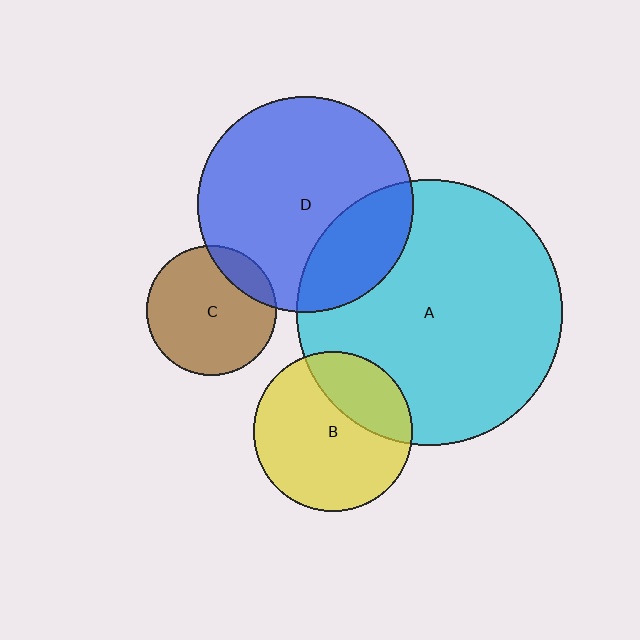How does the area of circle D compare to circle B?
Approximately 1.8 times.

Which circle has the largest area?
Circle A (cyan).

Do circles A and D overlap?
Yes.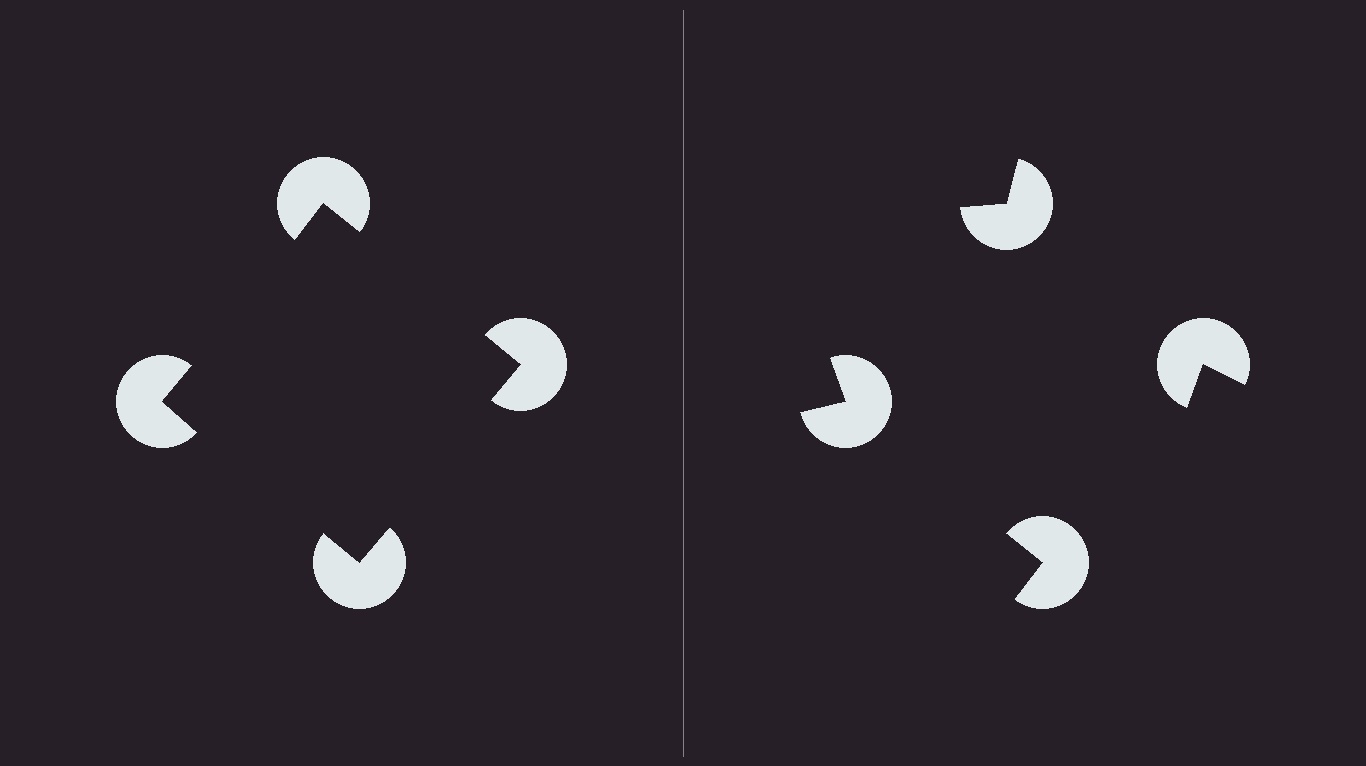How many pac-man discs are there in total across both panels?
8 — 4 on each side.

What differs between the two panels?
The pac-man discs are positioned identically on both sides; only the wedge orientations differ. On the left they align to a square; on the right they are misaligned.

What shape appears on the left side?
An illusory square.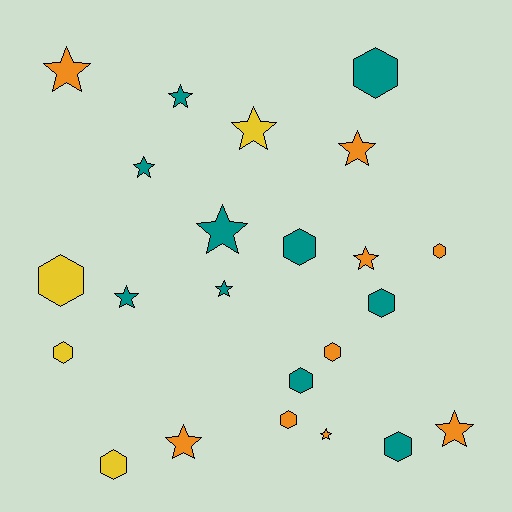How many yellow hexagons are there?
There are 3 yellow hexagons.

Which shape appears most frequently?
Star, with 12 objects.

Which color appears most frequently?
Teal, with 10 objects.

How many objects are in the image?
There are 23 objects.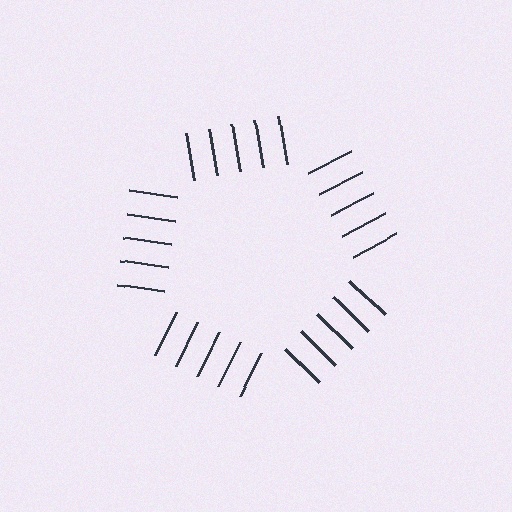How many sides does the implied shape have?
5 sides — the line-ends trace a pentagon.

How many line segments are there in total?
25 — 5 along each of the 5 edges.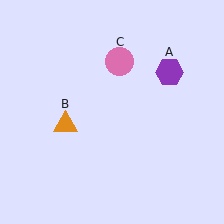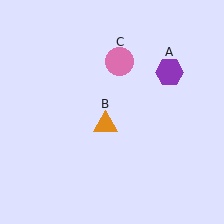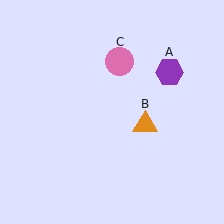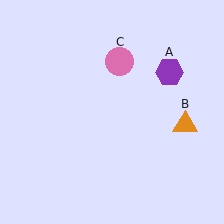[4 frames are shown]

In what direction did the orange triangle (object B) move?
The orange triangle (object B) moved right.